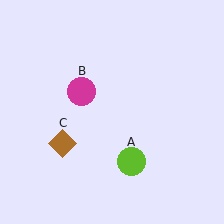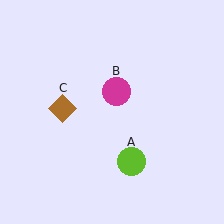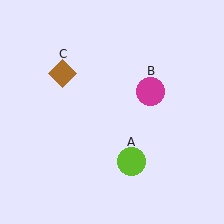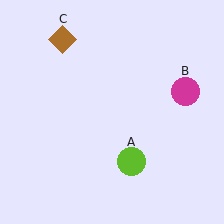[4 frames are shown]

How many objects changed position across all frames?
2 objects changed position: magenta circle (object B), brown diamond (object C).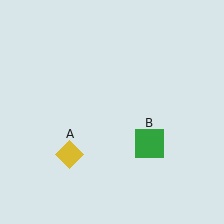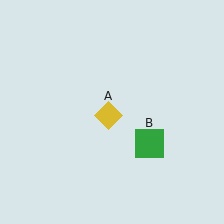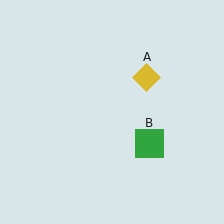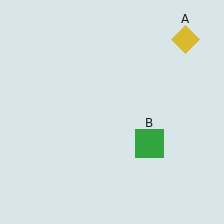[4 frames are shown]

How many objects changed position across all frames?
1 object changed position: yellow diamond (object A).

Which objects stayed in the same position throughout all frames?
Green square (object B) remained stationary.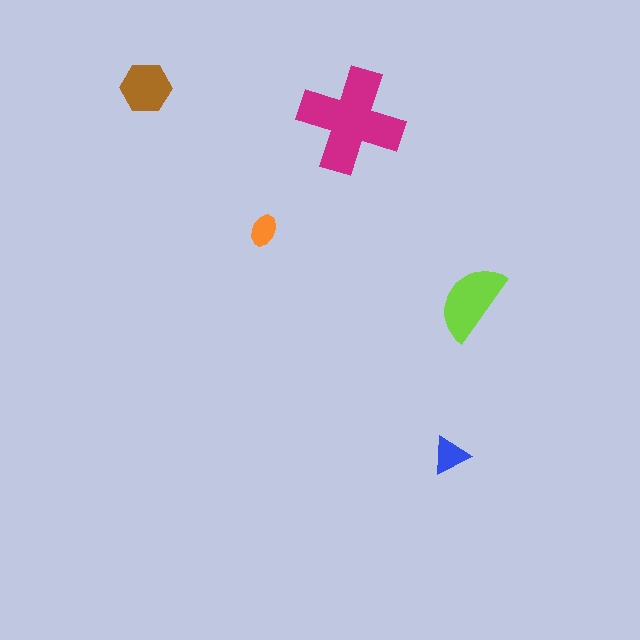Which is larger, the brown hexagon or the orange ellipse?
The brown hexagon.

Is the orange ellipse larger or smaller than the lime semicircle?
Smaller.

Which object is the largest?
The magenta cross.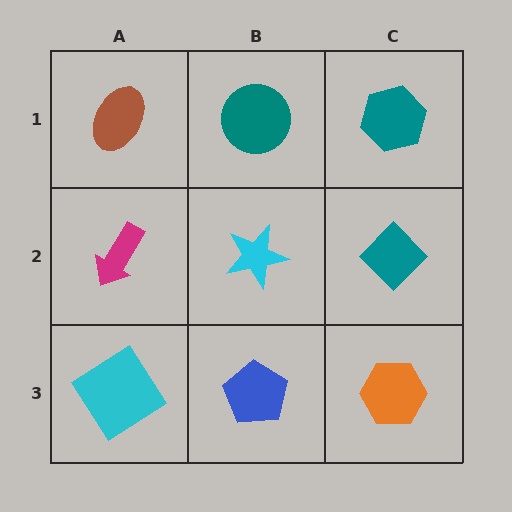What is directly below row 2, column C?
An orange hexagon.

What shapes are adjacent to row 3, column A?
A magenta arrow (row 2, column A), a blue pentagon (row 3, column B).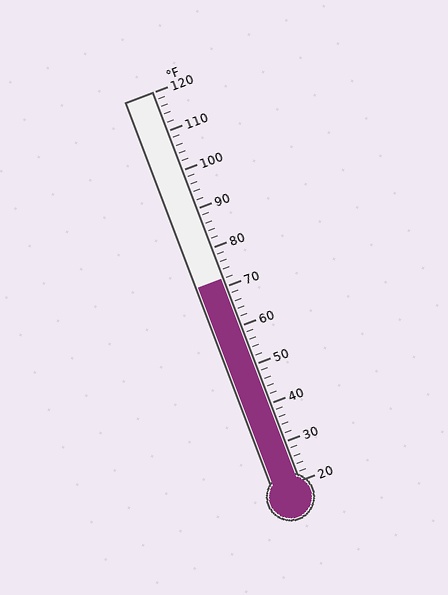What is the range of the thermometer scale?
The thermometer scale ranges from 20°F to 120°F.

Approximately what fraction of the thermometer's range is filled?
The thermometer is filled to approximately 50% of its range.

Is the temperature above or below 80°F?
The temperature is below 80°F.